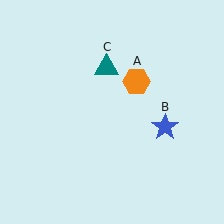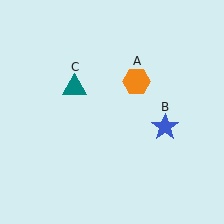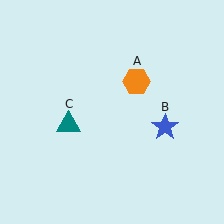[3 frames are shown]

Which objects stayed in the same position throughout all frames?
Orange hexagon (object A) and blue star (object B) remained stationary.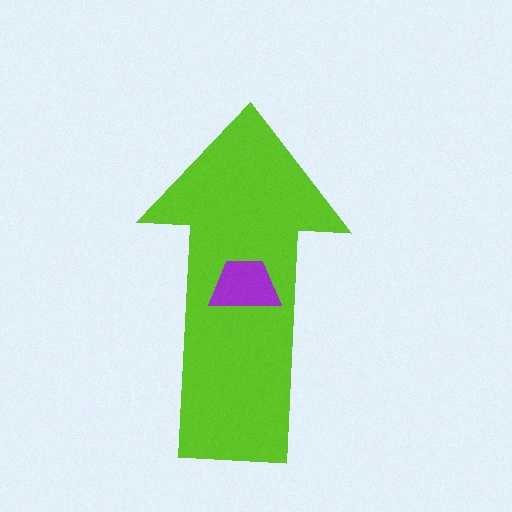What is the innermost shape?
The purple trapezoid.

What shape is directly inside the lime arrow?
The purple trapezoid.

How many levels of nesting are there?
2.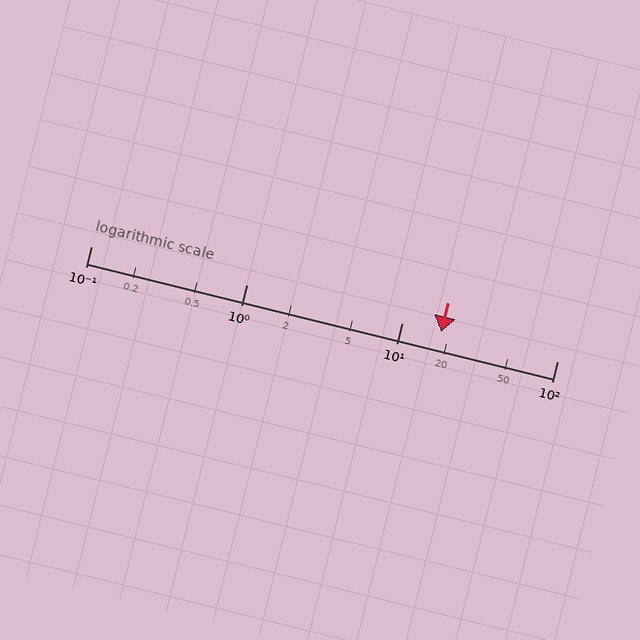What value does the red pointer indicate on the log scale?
The pointer indicates approximately 18.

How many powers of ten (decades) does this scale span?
The scale spans 3 decades, from 0.1 to 100.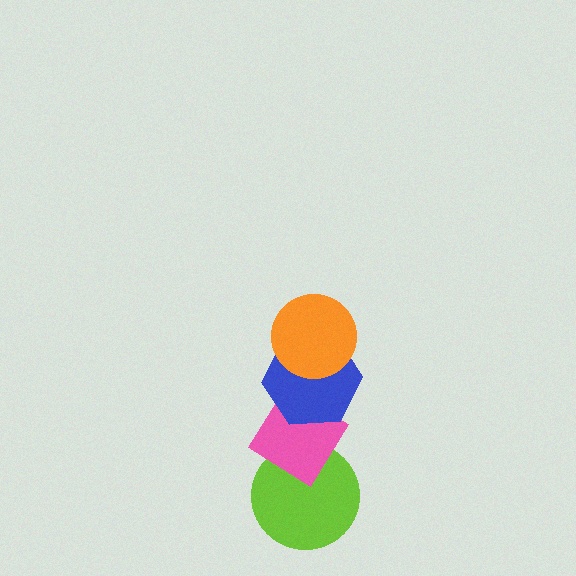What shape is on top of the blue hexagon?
The orange circle is on top of the blue hexagon.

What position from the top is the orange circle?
The orange circle is 1st from the top.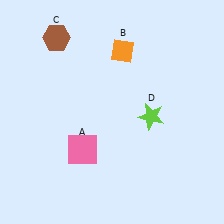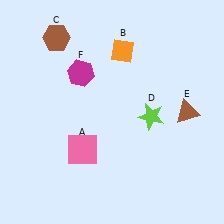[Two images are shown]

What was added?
A brown triangle (E), a magenta hexagon (F) were added in Image 2.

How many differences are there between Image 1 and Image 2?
There are 2 differences between the two images.